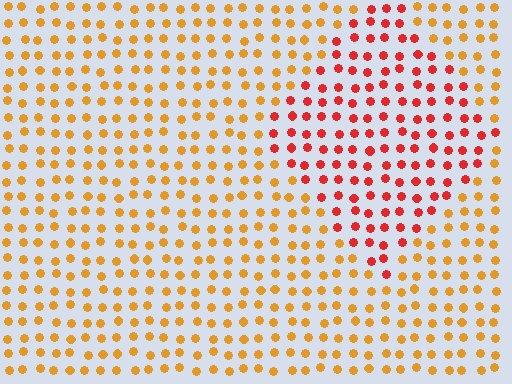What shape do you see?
I see a diamond.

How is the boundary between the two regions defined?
The boundary is defined purely by a slight shift in hue (about 38 degrees). Spacing, size, and orientation are identical on both sides.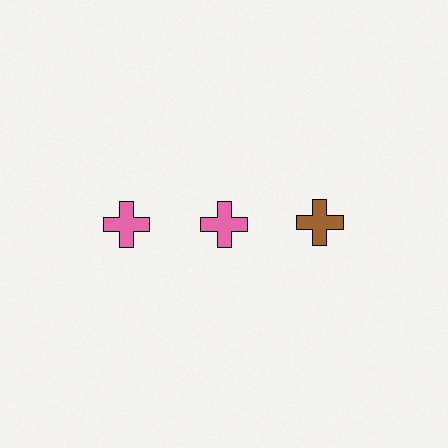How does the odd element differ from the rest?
It has a different color: brown instead of pink.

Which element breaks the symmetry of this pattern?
The brown cross in the top row, center column breaks the symmetry. All other shapes are pink crosses.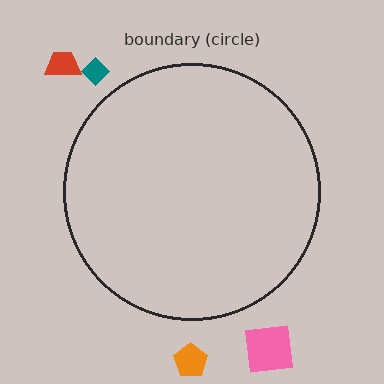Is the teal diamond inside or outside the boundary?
Outside.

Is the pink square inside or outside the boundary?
Outside.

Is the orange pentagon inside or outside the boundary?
Outside.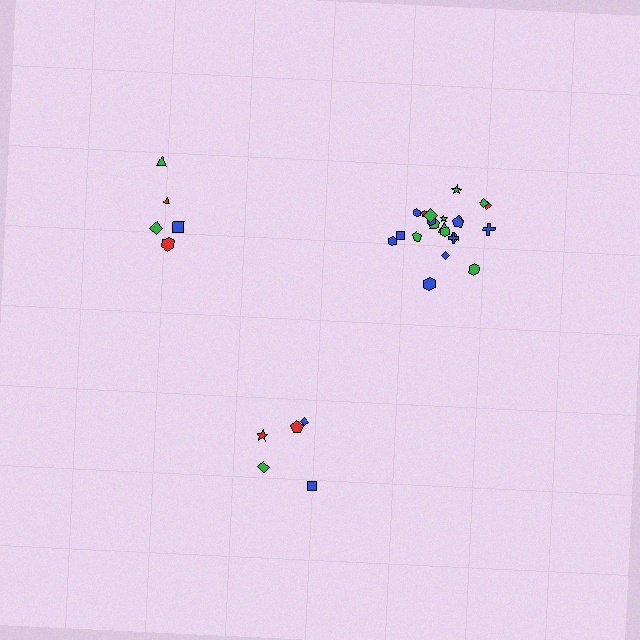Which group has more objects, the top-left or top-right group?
The top-right group.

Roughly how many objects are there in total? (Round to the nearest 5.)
Roughly 30 objects in total.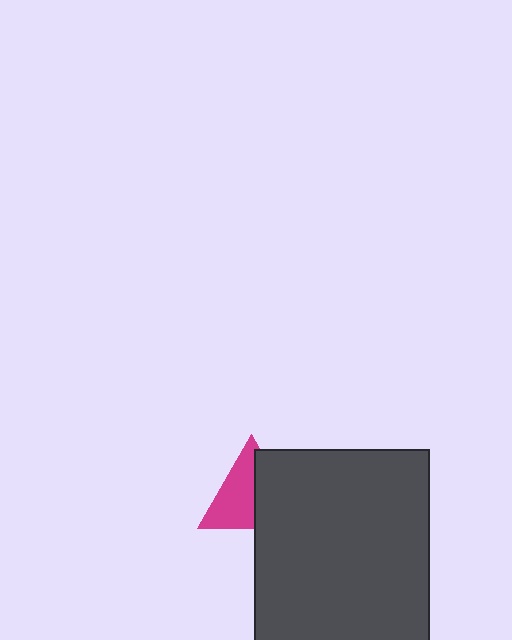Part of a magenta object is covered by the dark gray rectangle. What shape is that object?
It is a triangle.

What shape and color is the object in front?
The object in front is a dark gray rectangle.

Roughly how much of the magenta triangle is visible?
About half of it is visible (roughly 55%).